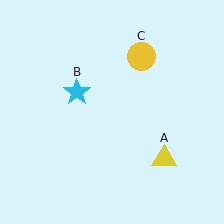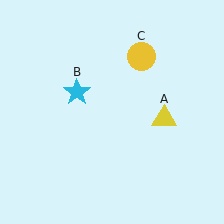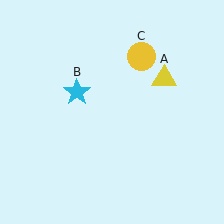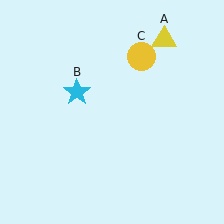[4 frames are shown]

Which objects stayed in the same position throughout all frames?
Cyan star (object B) and yellow circle (object C) remained stationary.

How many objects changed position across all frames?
1 object changed position: yellow triangle (object A).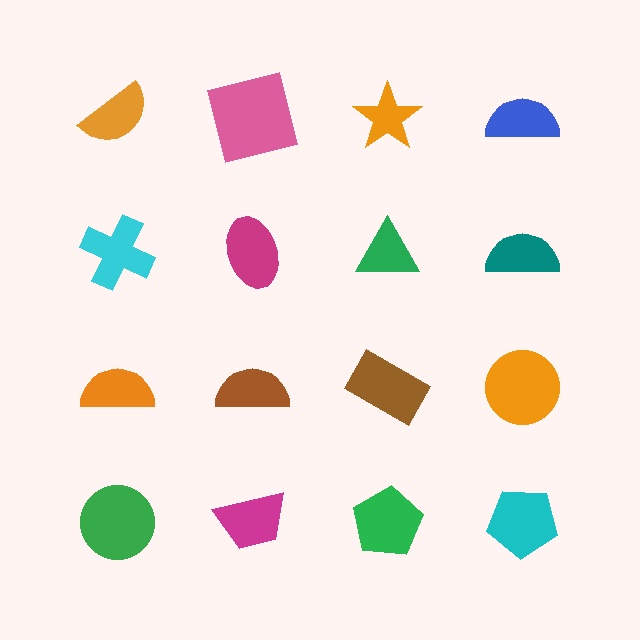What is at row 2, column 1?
A cyan cross.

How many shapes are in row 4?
4 shapes.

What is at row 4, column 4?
A cyan pentagon.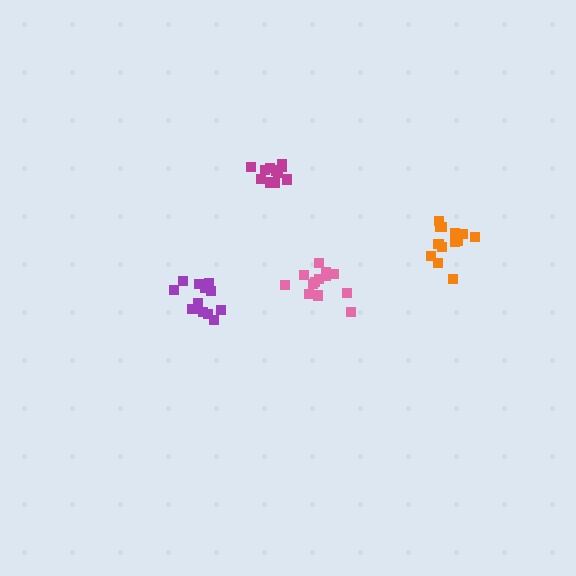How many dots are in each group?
Group 1: 13 dots, Group 2: 12 dots, Group 3: 13 dots, Group 4: 11 dots (49 total).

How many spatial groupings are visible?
There are 4 spatial groupings.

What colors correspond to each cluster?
The clusters are colored: orange, purple, pink, magenta.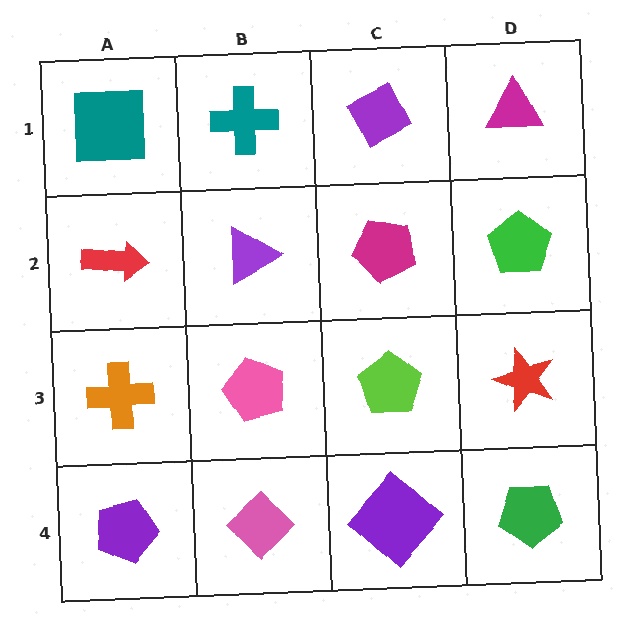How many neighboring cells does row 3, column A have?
3.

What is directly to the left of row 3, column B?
An orange cross.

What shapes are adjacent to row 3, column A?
A red arrow (row 2, column A), a purple pentagon (row 4, column A), a pink pentagon (row 3, column B).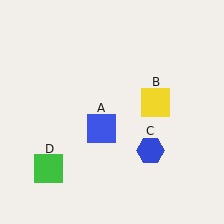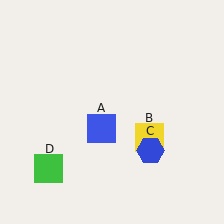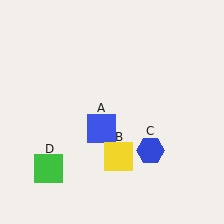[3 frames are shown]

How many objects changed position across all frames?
1 object changed position: yellow square (object B).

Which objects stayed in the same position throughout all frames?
Blue square (object A) and blue hexagon (object C) and green square (object D) remained stationary.